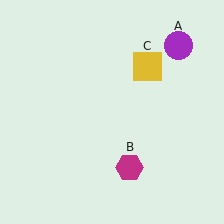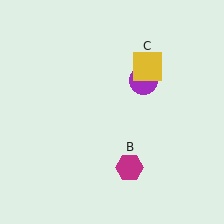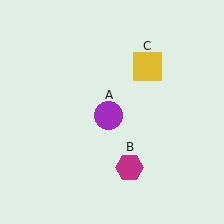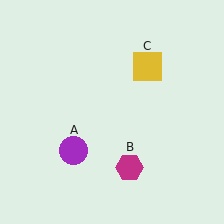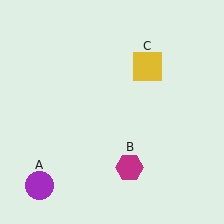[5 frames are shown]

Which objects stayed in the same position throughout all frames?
Magenta hexagon (object B) and yellow square (object C) remained stationary.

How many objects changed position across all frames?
1 object changed position: purple circle (object A).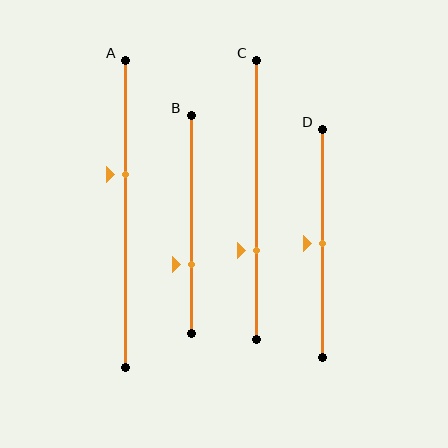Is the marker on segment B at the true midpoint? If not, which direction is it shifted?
No, the marker on segment B is shifted downward by about 18% of the segment length.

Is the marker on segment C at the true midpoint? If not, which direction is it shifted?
No, the marker on segment C is shifted downward by about 18% of the segment length.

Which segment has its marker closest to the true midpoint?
Segment D has its marker closest to the true midpoint.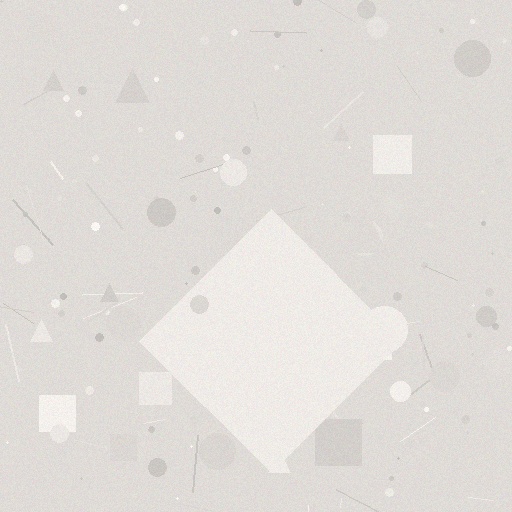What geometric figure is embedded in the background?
A diamond is embedded in the background.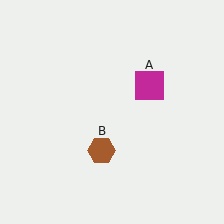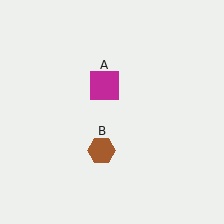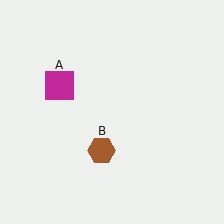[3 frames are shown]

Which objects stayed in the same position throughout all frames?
Brown hexagon (object B) remained stationary.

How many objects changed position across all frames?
1 object changed position: magenta square (object A).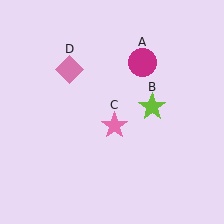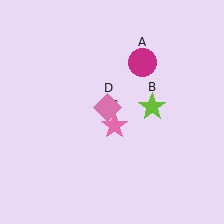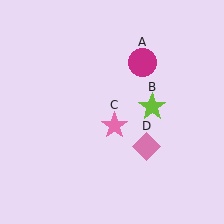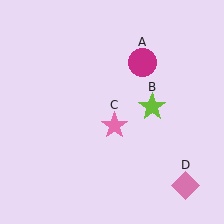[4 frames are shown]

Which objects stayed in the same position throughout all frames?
Magenta circle (object A) and lime star (object B) and pink star (object C) remained stationary.